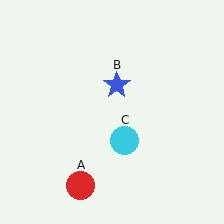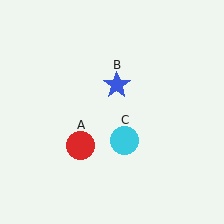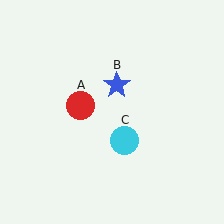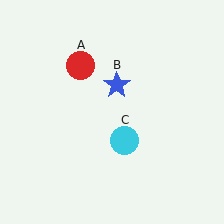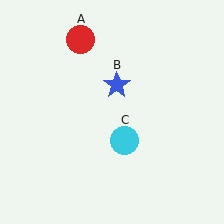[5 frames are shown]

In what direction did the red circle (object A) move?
The red circle (object A) moved up.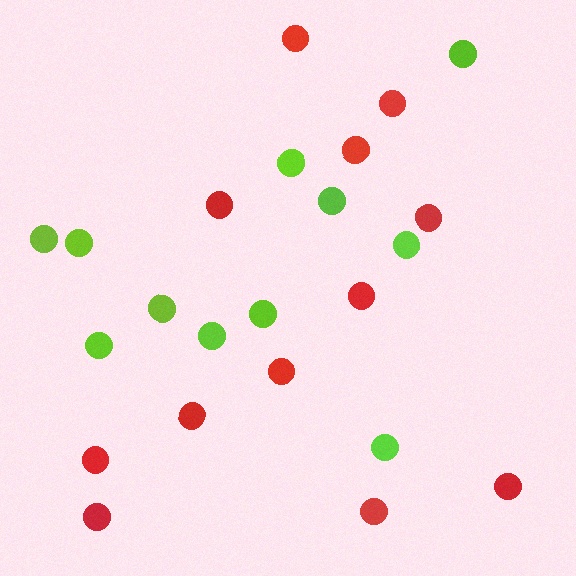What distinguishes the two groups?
There are 2 groups: one group of lime circles (11) and one group of red circles (12).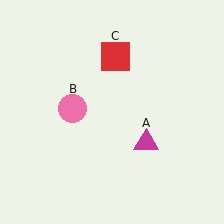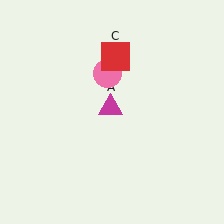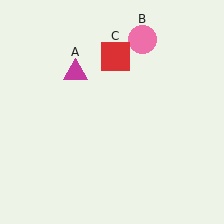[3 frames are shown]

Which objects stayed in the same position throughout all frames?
Red square (object C) remained stationary.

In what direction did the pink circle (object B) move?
The pink circle (object B) moved up and to the right.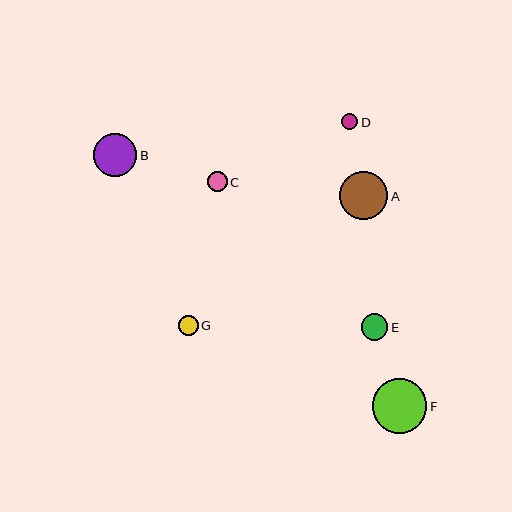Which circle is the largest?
Circle F is the largest with a size of approximately 55 pixels.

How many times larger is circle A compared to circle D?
Circle A is approximately 3.0 times the size of circle D.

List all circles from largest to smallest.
From largest to smallest: F, A, B, E, C, G, D.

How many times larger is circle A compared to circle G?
Circle A is approximately 2.5 times the size of circle G.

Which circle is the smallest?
Circle D is the smallest with a size of approximately 16 pixels.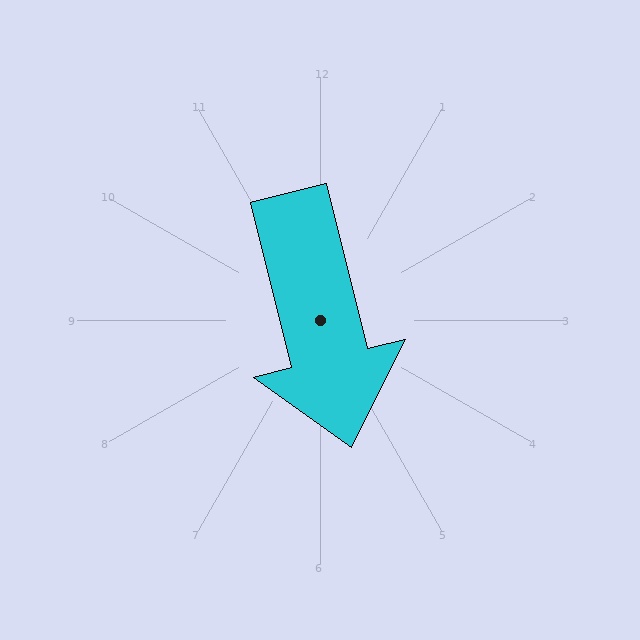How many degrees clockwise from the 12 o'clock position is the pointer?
Approximately 166 degrees.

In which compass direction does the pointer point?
South.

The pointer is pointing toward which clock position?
Roughly 6 o'clock.